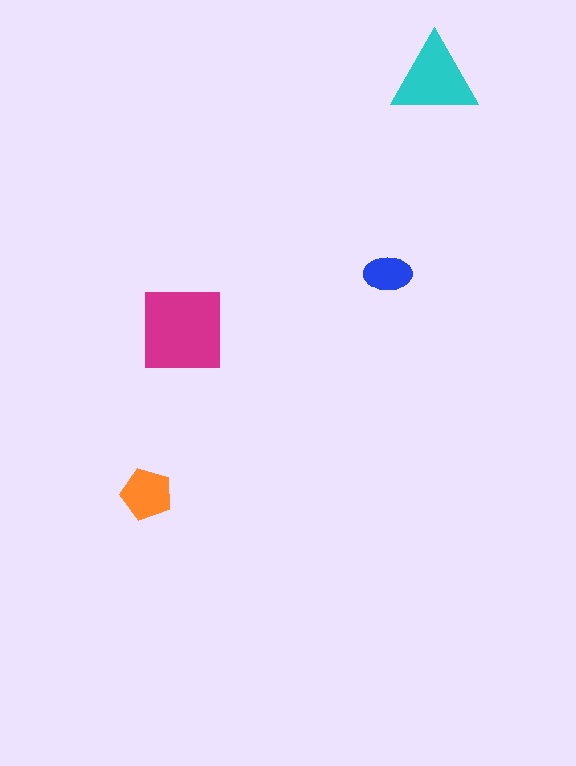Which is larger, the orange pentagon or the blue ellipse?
The orange pentagon.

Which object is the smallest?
The blue ellipse.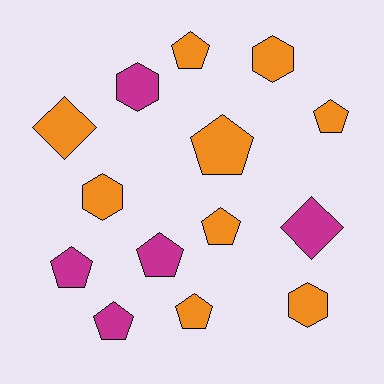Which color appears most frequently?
Orange, with 9 objects.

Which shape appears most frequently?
Pentagon, with 8 objects.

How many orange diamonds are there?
There is 1 orange diamond.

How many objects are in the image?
There are 14 objects.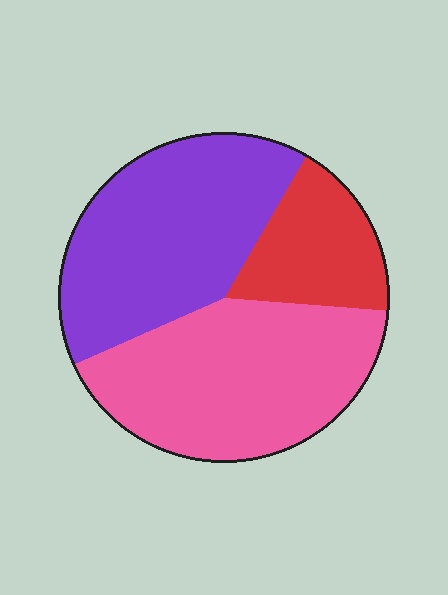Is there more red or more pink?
Pink.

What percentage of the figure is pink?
Pink covers roughly 40% of the figure.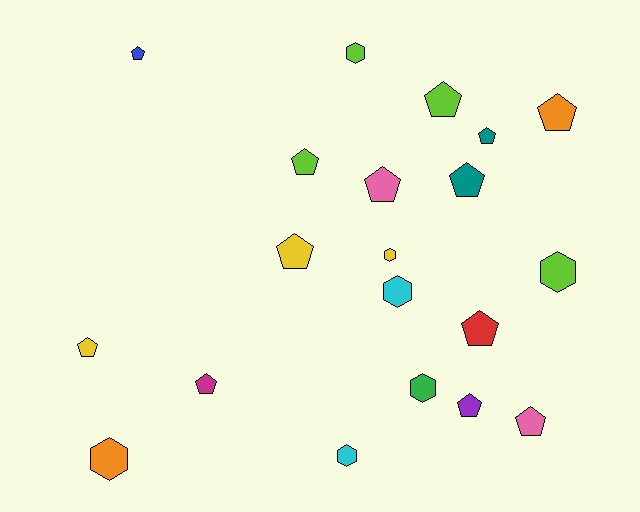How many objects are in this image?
There are 20 objects.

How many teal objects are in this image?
There are 2 teal objects.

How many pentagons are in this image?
There are 13 pentagons.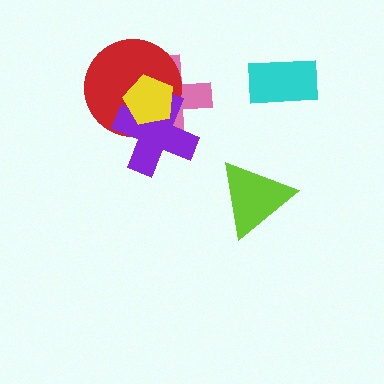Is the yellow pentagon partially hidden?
No, no other shape covers it.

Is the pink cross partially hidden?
Yes, it is partially covered by another shape.